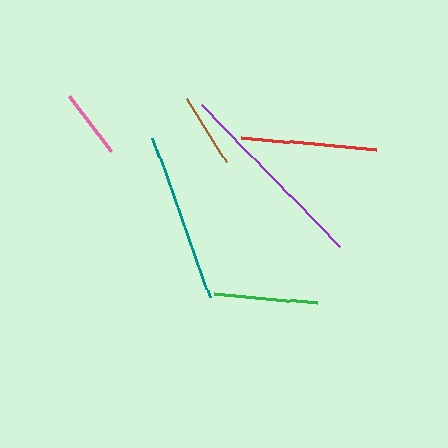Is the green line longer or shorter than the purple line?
The purple line is longer than the green line.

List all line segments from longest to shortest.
From longest to shortest: purple, teal, red, green, brown, pink.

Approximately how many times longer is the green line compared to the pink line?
The green line is approximately 1.5 times the length of the pink line.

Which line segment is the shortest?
The pink line is the shortest at approximately 69 pixels.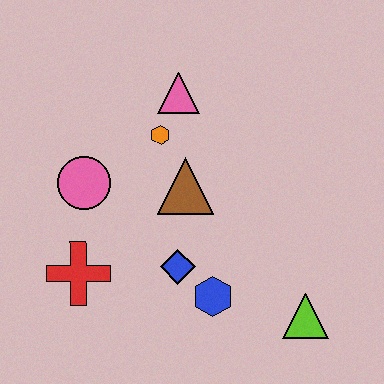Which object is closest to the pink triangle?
The orange hexagon is closest to the pink triangle.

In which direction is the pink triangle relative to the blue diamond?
The pink triangle is above the blue diamond.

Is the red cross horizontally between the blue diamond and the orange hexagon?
No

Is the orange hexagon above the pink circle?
Yes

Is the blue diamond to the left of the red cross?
No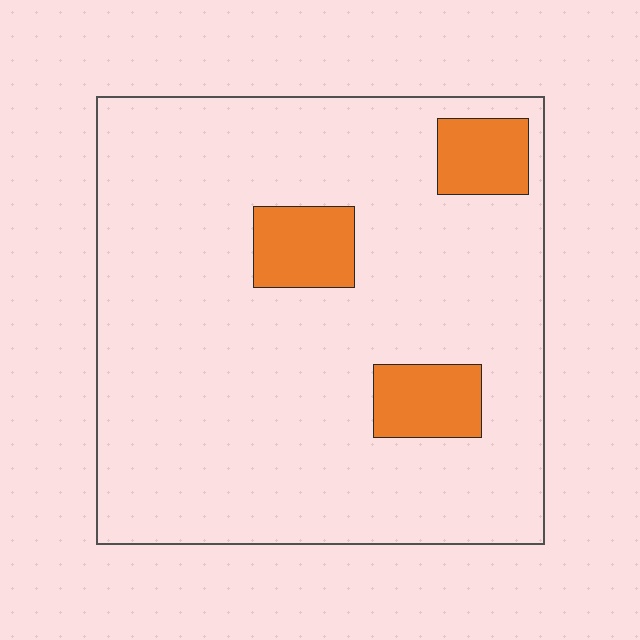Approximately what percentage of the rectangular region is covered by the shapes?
Approximately 10%.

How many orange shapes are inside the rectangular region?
3.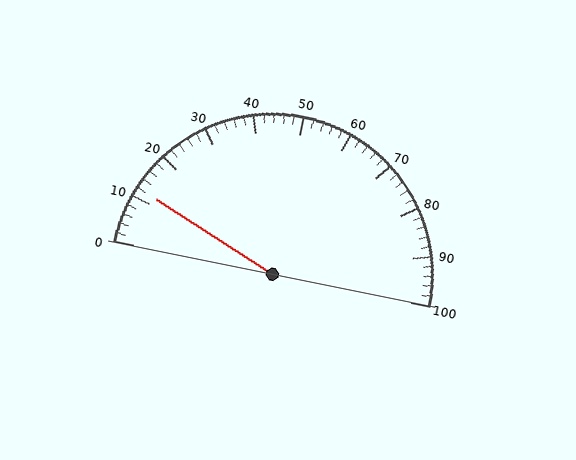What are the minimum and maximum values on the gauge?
The gauge ranges from 0 to 100.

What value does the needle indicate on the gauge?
The needle indicates approximately 12.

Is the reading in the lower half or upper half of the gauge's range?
The reading is in the lower half of the range (0 to 100).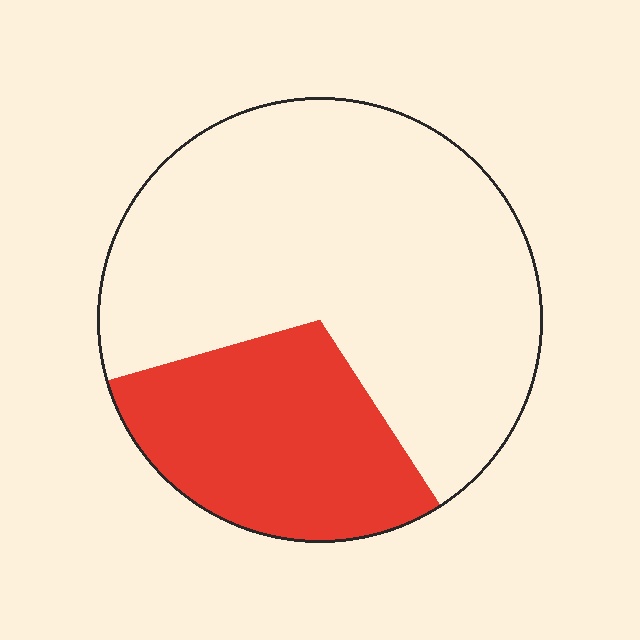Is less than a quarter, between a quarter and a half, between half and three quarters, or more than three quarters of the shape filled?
Between a quarter and a half.